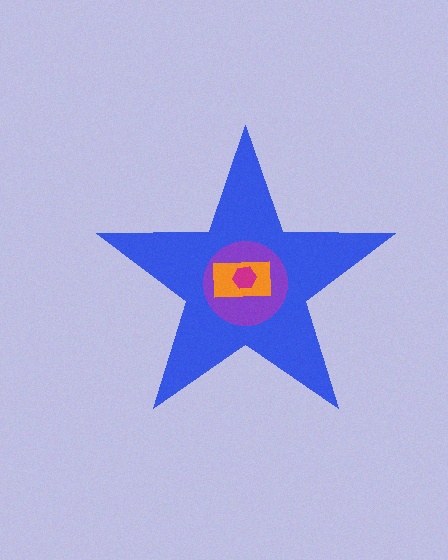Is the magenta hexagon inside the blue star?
Yes.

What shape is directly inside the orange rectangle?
The magenta hexagon.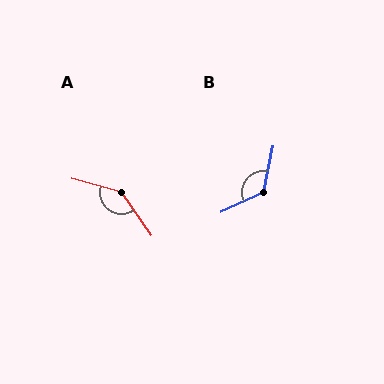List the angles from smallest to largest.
B (126°), A (141°).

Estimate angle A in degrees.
Approximately 141 degrees.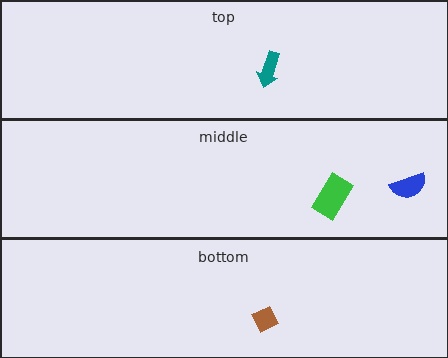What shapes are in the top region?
The teal arrow.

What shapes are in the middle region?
The blue semicircle, the green rectangle.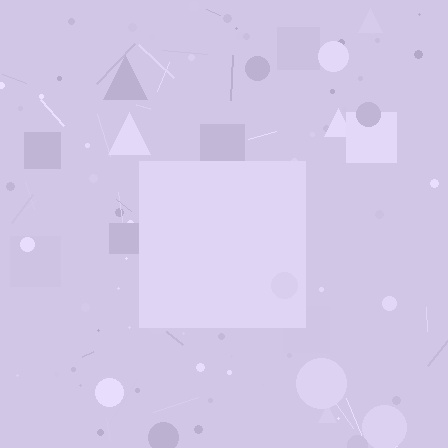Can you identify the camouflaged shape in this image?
The camouflaged shape is a square.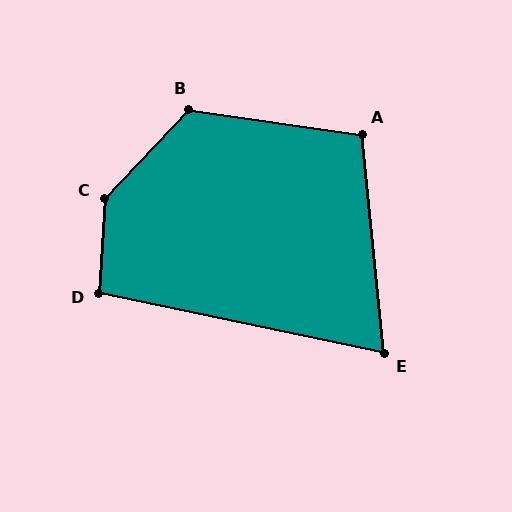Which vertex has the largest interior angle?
C, at approximately 141 degrees.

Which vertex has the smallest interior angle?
E, at approximately 72 degrees.